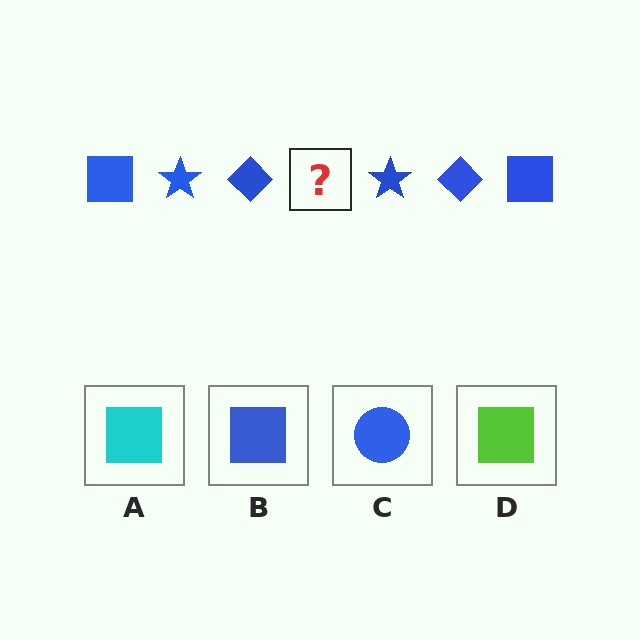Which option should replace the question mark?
Option B.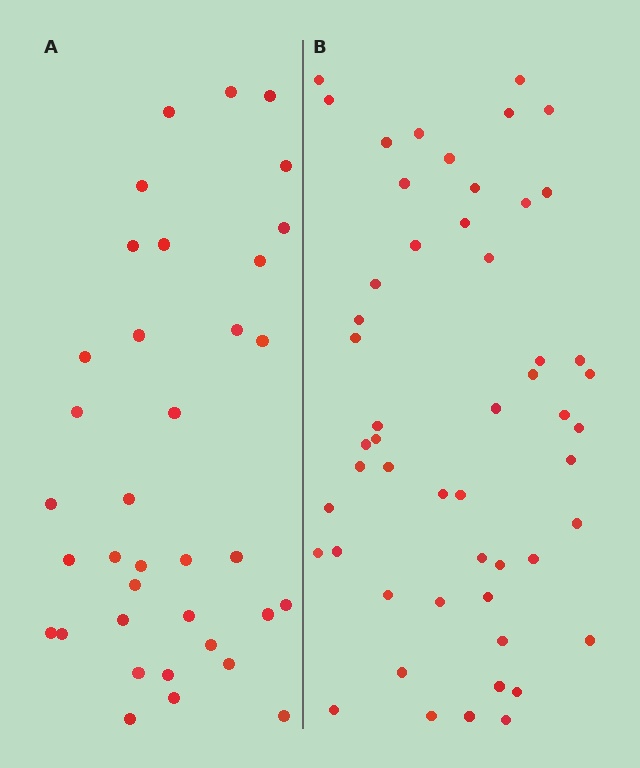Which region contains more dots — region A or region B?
Region B (the right region) has more dots.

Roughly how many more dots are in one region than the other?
Region B has approximately 15 more dots than region A.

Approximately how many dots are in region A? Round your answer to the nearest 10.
About 40 dots. (The exact count is 36, which rounds to 40.)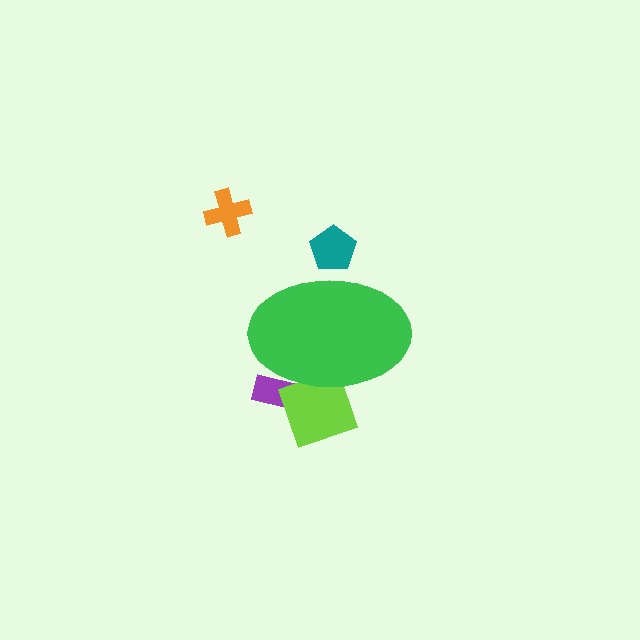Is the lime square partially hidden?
Yes, the lime square is partially hidden behind the green ellipse.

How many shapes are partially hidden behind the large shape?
3 shapes are partially hidden.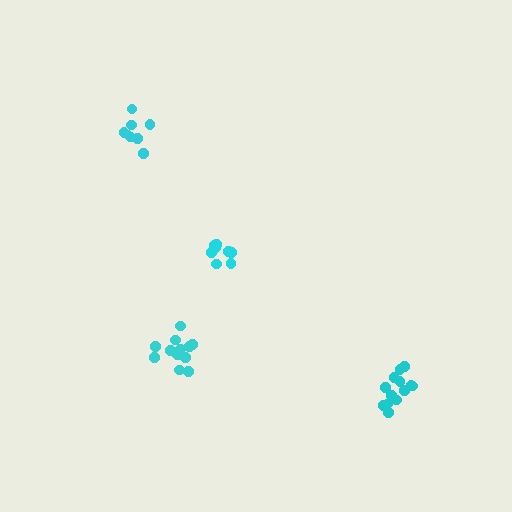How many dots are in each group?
Group 1: 8 dots, Group 2: 8 dots, Group 3: 12 dots, Group 4: 13 dots (41 total).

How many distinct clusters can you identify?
There are 4 distinct clusters.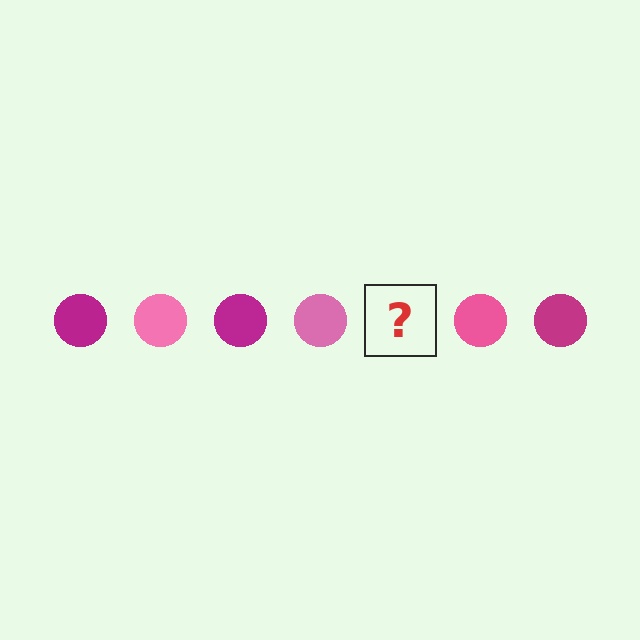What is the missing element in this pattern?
The missing element is a magenta circle.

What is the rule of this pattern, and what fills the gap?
The rule is that the pattern cycles through magenta, pink circles. The gap should be filled with a magenta circle.